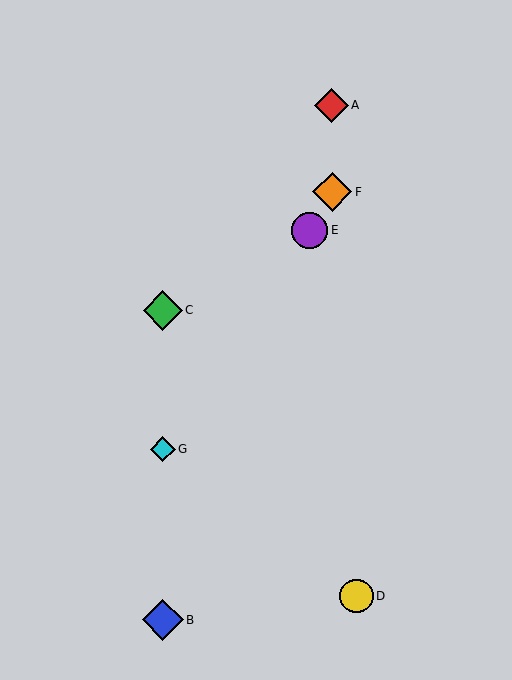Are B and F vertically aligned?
No, B is at x≈163 and F is at x≈332.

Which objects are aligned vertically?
Objects B, C, G are aligned vertically.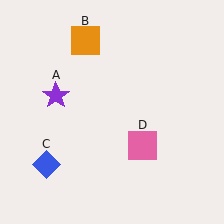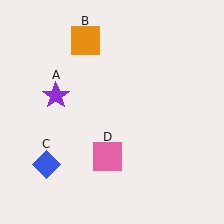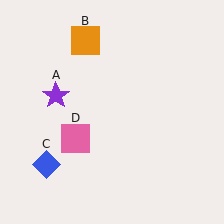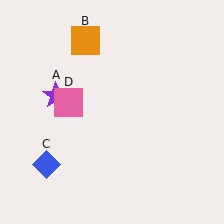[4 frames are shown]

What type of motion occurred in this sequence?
The pink square (object D) rotated clockwise around the center of the scene.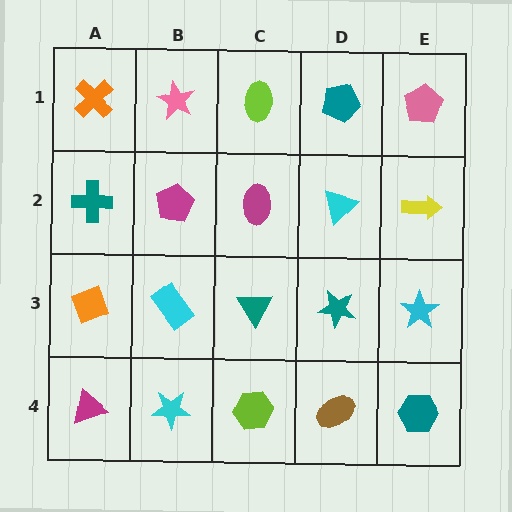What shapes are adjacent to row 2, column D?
A teal pentagon (row 1, column D), a teal star (row 3, column D), a magenta ellipse (row 2, column C), a yellow arrow (row 2, column E).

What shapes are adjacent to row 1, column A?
A teal cross (row 2, column A), a pink star (row 1, column B).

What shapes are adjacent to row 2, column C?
A lime ellipse (row 1, column C), a teal triangle (row 3, column C), a magenta pentagon (row 2, column B), a cyan triangle (row 2, column D).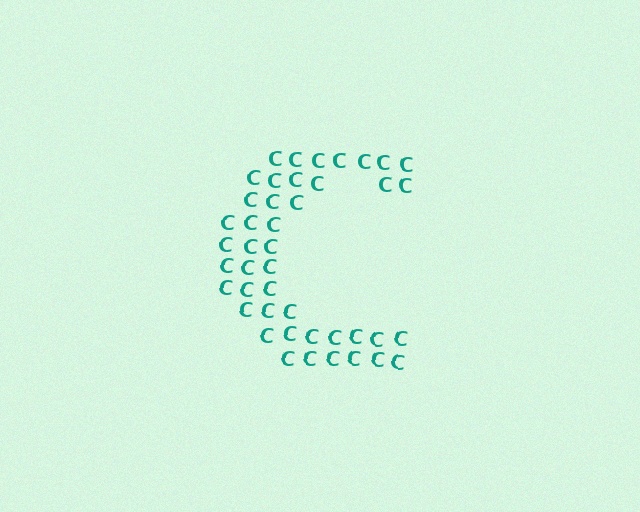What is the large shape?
The large shape is the letter C.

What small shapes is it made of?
It is made of small letter C's.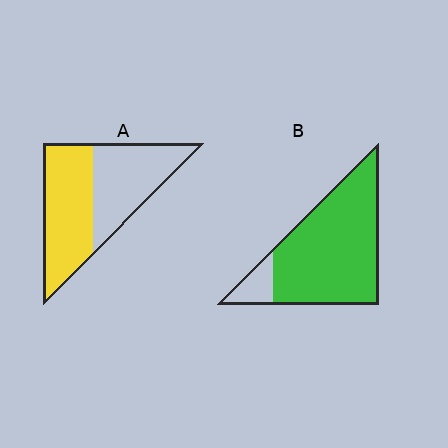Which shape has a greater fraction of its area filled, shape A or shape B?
Shape B.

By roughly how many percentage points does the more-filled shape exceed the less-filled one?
By roughly 35 percentage points (B over A).